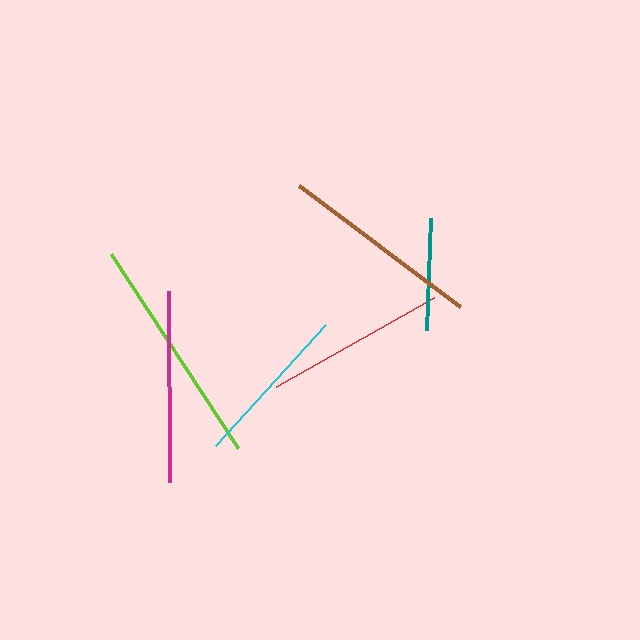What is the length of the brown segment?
The brown segment is approximately 202 pixels long.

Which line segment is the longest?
The lime line is the longest at approximately 232 pixels.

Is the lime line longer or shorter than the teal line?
The lime line is longer than the teal line.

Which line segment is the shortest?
The teal line is the shortest at approximately 113 pixels.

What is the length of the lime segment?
The lime segment is approximately 232 pixels long.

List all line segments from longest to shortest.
From longest to shortest: lime, brown, magenta, red, cyan, teal.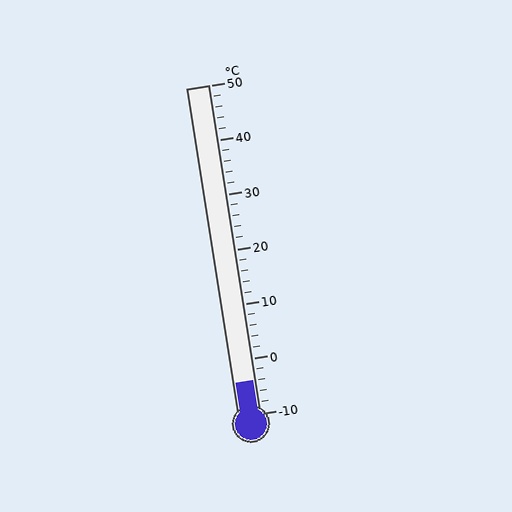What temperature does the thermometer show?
The thermometer shows approximately -4°C.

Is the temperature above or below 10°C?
The temperature is below 10°C.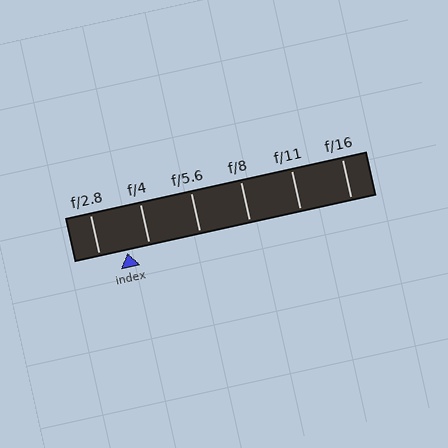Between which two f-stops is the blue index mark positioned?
The index mark is between f/2.8 and f/4.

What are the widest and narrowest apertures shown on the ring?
The widest aperture shown is f/2.8 and the narrowest is f/16.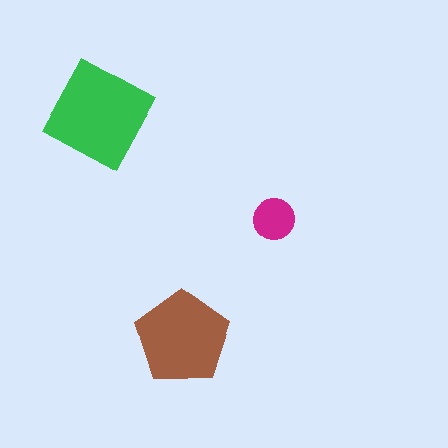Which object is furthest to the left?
The green diamond is leftmost.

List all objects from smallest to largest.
The magenta circle, the brown pentagon, the green diamond.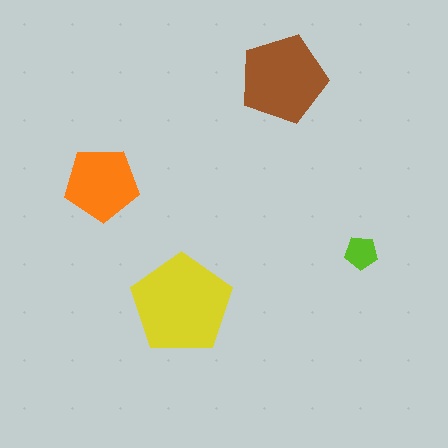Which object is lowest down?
The yellow pentagon is bottommost.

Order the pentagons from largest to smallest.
the yellow one, the brown one, the orange one, the lime one.